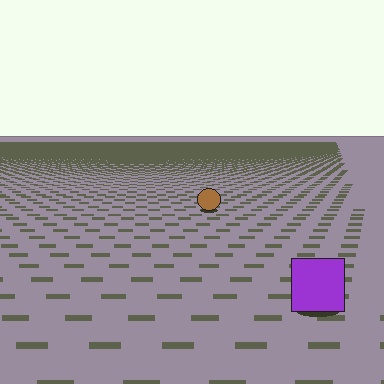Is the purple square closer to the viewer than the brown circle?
Yes. The purple square is closer — you can tell from the texture gradient: the ground texture is coarser near it.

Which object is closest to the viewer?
The purple square is closest. The texture marks near it are larger and more spread out.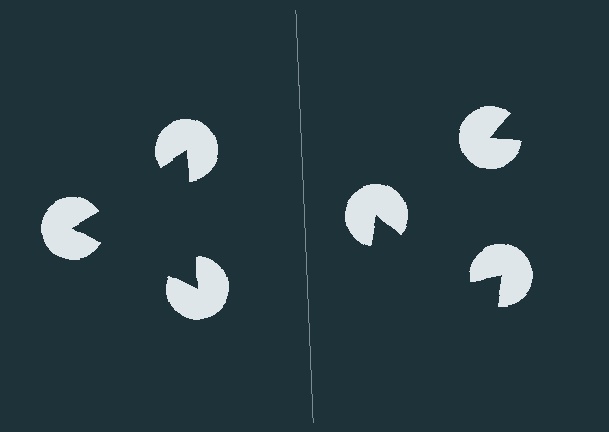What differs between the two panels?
The pac-man discs are positioned identically on both sides; only the wedge orientations differ. On the left they align to a triangle; on the right they are misaligned.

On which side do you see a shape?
An illusory triangle appears on the left side. On the right side the wedge cuts are rotated, so no coherent shape forms.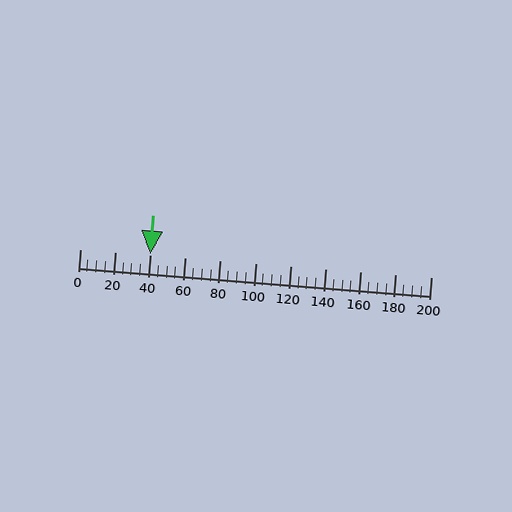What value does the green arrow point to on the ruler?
The green arrow points to approximately 40.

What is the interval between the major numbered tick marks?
The major tick marks are spaced 20 units apart.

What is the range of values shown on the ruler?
The ruler shows values from 0 to 200.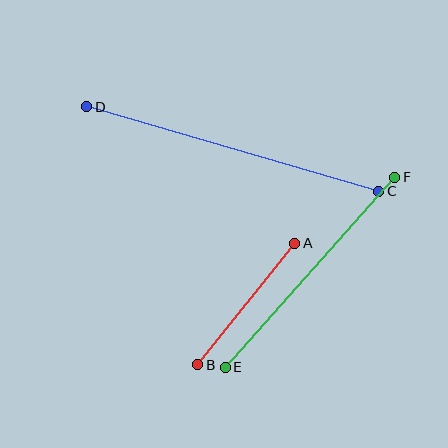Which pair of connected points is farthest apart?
Points C and D are farthest apart.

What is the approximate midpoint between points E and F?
The midpoint is at approximately (310, 272) pixels.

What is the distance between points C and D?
The distance is approximately 304 pixels.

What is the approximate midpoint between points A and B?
The midpoint is at approximately (246, 304) pixels.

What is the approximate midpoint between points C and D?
The midpoint is at approximately (233, 149) pixels.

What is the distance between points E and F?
The distance is approximately 255 pixels.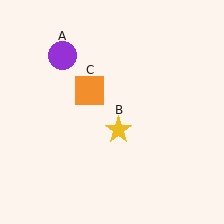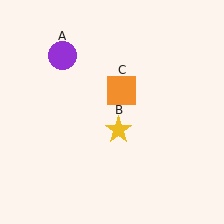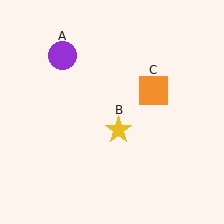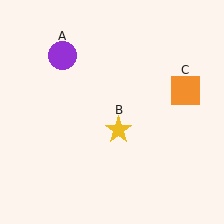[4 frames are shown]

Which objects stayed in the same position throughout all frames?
Purple circle (object A) and yellow star (object B) remained stationary.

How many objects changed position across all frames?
1 object changed position: orange square (object C).